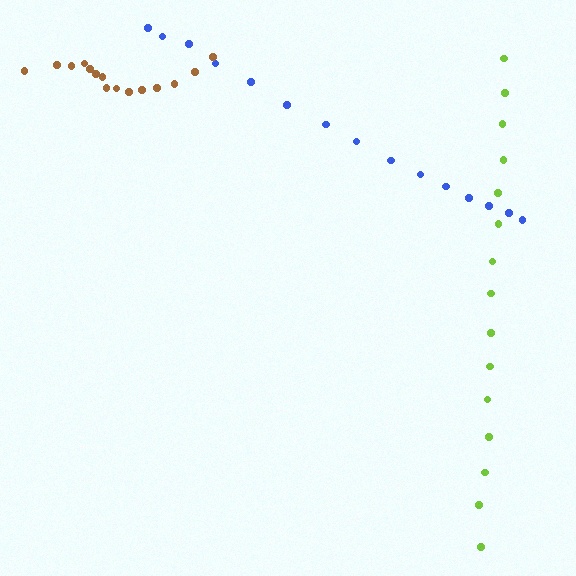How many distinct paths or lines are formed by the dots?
There are 3 distinct paths.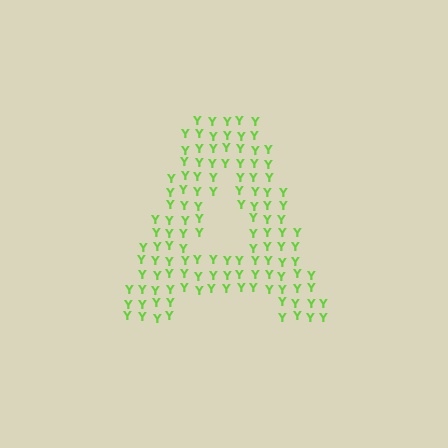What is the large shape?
The large shape is the letter A.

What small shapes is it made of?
It is made of small letter Y's.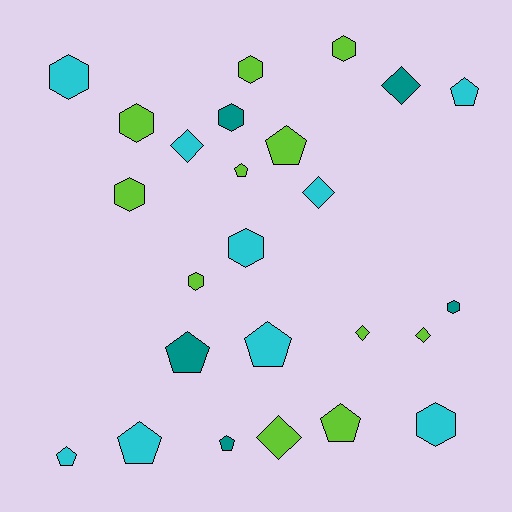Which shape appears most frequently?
Hexagon, with 10 objects.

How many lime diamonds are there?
There are 3 lime diamonds.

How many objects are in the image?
There are 25 objects.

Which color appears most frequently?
Lime, with 11 objects.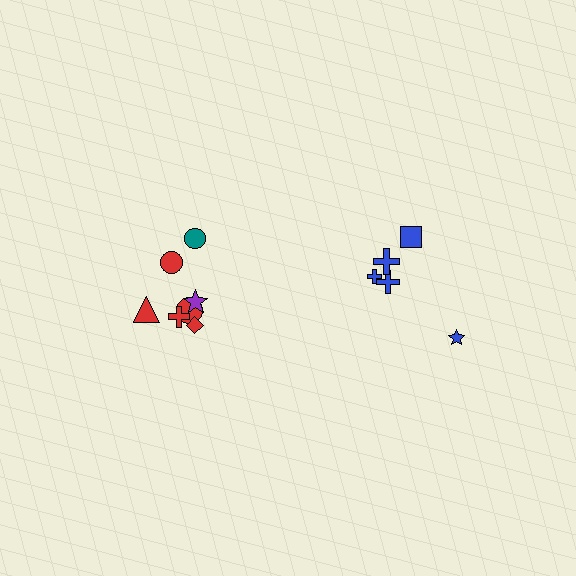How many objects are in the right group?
There are 5 objects.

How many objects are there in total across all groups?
There are 12 objects.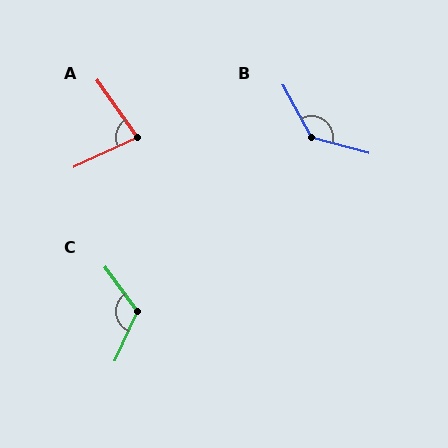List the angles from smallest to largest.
A (80°), C (120°), B (133°).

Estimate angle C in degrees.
Approximately 120 degrees.